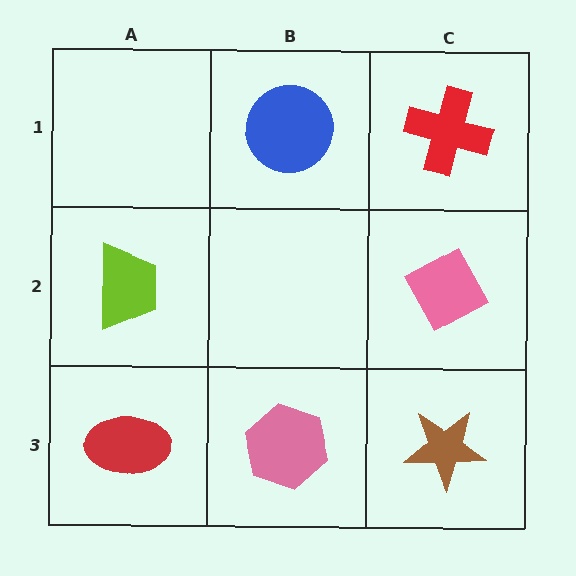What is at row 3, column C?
A brown star.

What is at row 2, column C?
A pink diamond.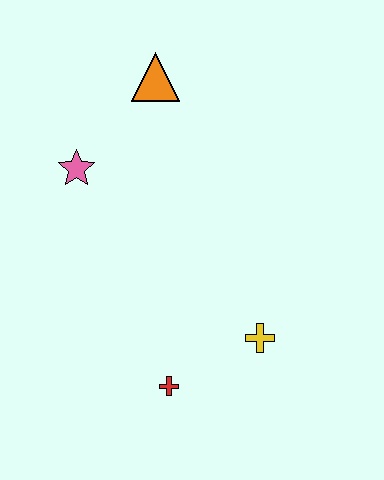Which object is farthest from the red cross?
The orange triangle is farthest from the red cross.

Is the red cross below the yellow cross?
Yes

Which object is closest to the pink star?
The orange triangle is closest to the pink star.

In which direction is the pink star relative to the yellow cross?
The pink star is to the left of the yellow cross.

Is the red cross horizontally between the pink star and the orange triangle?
No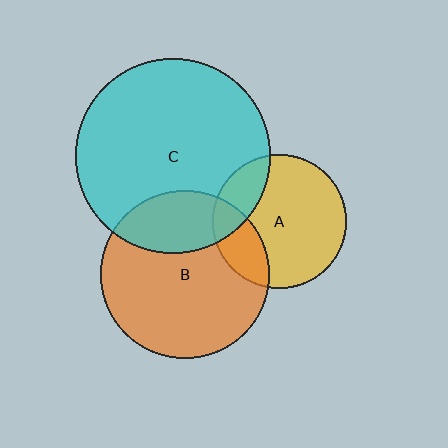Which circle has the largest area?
Circle C (cyan).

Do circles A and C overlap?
Yes.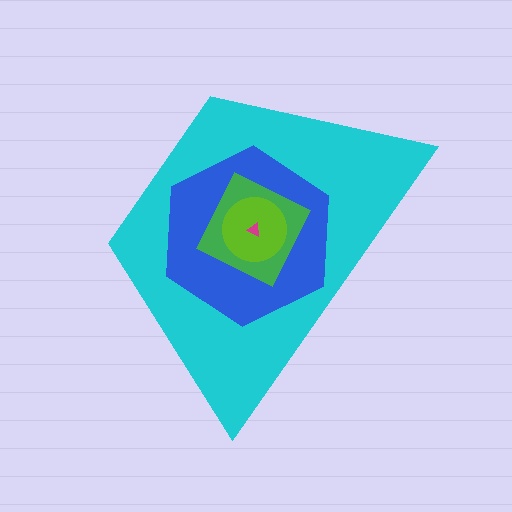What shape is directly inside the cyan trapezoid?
The blue hexagon.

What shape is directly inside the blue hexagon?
The green diamond.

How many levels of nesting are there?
5.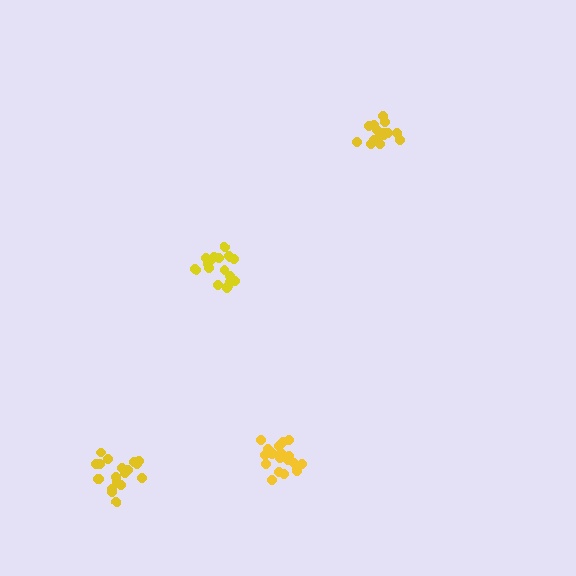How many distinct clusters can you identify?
There are 4 distinct clusters.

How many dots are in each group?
Group 1: 15 dots, Group 2: 21 dots, Group 3: 20 dots, Group 4: 19 dots (75 total).